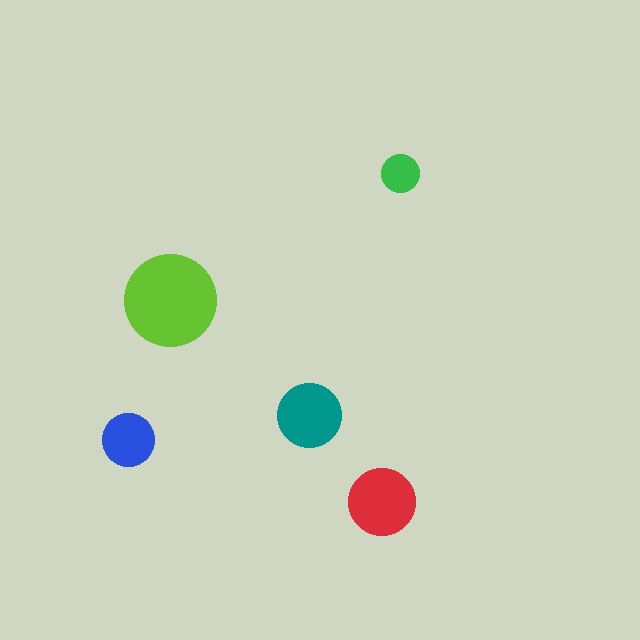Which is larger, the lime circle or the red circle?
The lime one.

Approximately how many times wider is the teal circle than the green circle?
About 1.5 times wider.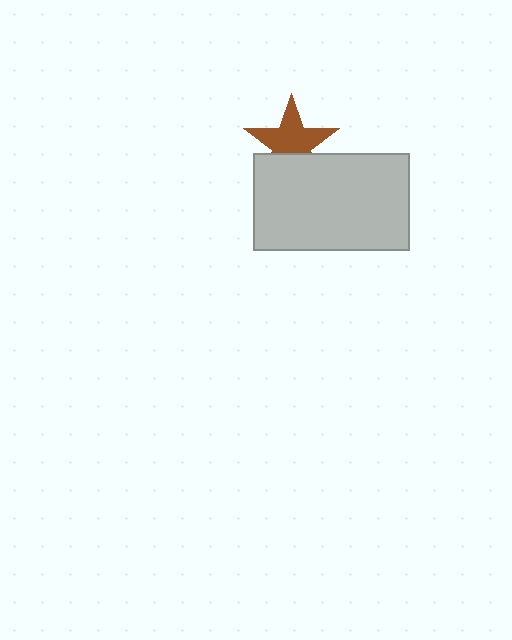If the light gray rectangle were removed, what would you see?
You would see the complete brown star.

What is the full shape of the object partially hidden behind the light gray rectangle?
The partially hidden object is a brown star.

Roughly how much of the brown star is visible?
Most of it is visible (roughly 68%).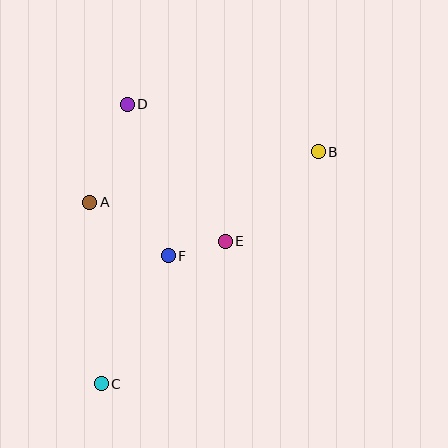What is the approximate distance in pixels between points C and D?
The distance between C and D is approximately 281 pixels.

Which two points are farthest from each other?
Points B and C are farthest from each other.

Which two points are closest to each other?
Points E and F are closest to each other.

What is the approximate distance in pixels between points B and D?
The distance between B and D is approximately 197 pixels.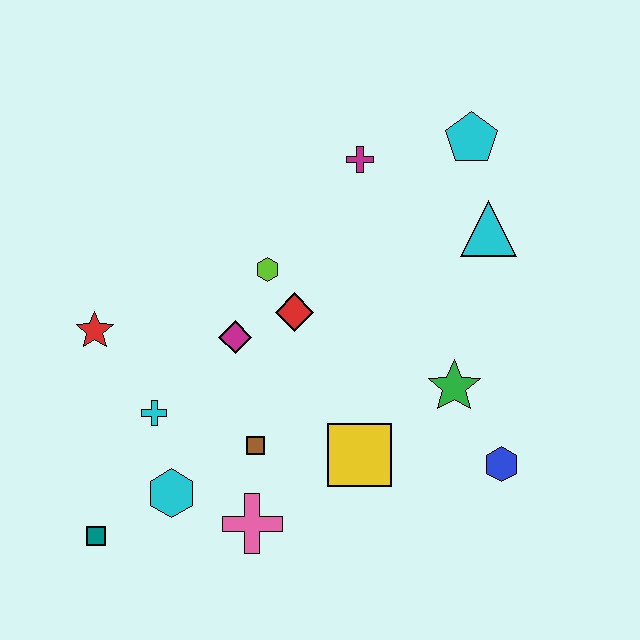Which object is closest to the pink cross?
The brown square is closest to the pink cross.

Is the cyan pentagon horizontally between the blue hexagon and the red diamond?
Yes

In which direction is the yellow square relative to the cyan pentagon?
The yellow square is below the cyan pentagon.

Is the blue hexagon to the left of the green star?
No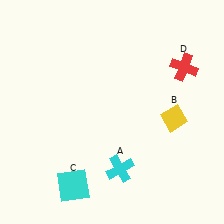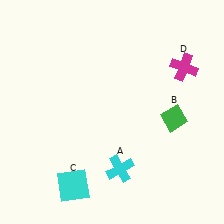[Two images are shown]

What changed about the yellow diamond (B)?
In Image 1, B is yellow. In Image 2, it changed to green.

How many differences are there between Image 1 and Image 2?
There are 2 differences between the two images.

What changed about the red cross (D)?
In Image 1, D is red. In Image 2, it changed to magenta.